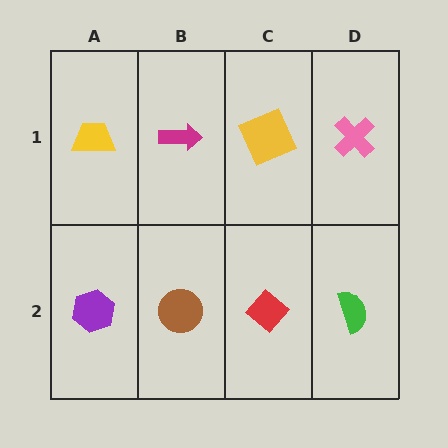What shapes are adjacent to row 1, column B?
A brown circle (row 2, column B), a yellow trapezoid (row 1, column A), a yellow square (row 1, column C).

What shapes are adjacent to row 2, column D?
A pink cross (row 1, column D), a red diamond (row 2, column C).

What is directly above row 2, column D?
A pink cross.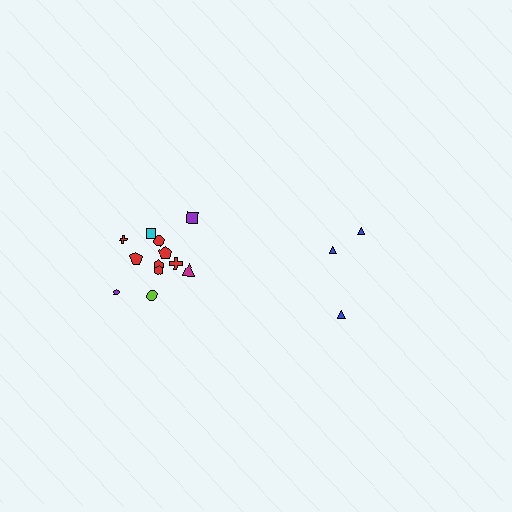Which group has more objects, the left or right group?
The left group.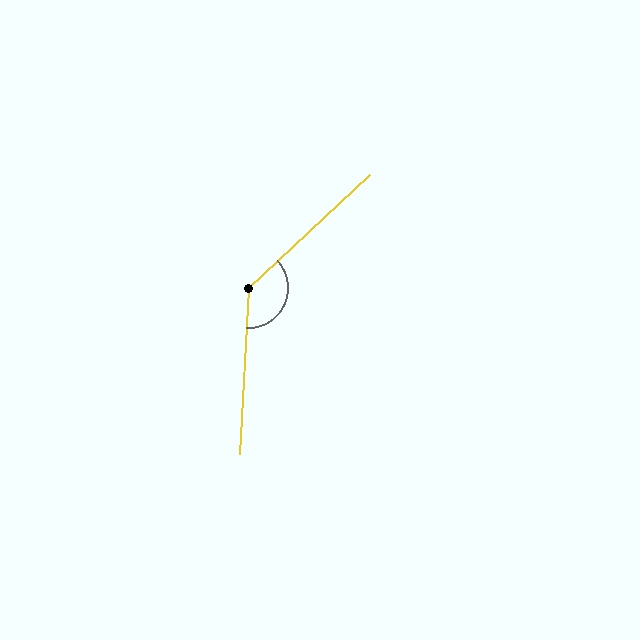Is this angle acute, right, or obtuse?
It is obtuse.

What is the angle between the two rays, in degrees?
Approximately 136 degrees.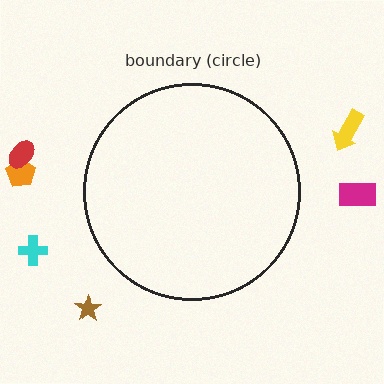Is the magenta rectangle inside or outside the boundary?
Outside.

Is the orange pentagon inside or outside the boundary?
Outside.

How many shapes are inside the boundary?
0 inside, 6 outside.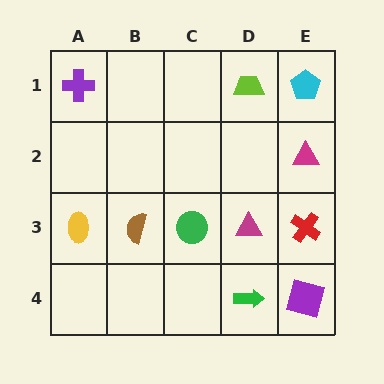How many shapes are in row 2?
1 shape.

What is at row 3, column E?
A red cross.